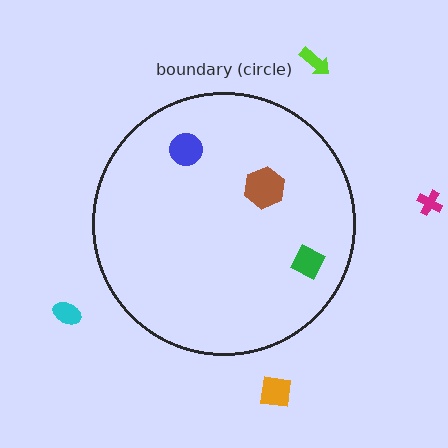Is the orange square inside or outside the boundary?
Outside.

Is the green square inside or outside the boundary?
Inside.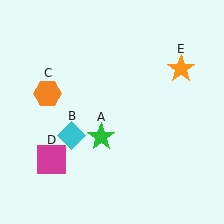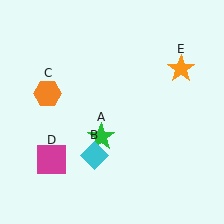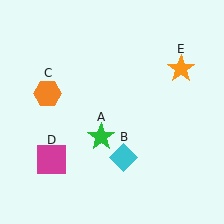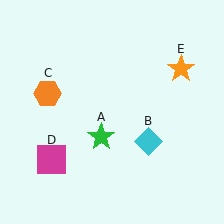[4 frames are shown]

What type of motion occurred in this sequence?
The cyan diamond (object B) rotated counterclockwise around the center of the scene.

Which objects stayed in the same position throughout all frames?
Green star (object A) and orange hexagon (object C) and magenta square (object D) and orange star (object E) remained stationary.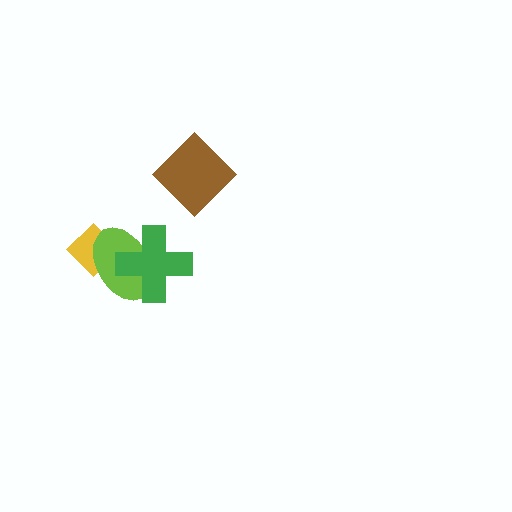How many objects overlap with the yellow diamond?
1 object overlaps with the yellow diamond.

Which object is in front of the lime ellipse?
The green cross is in front of the lime ellipse.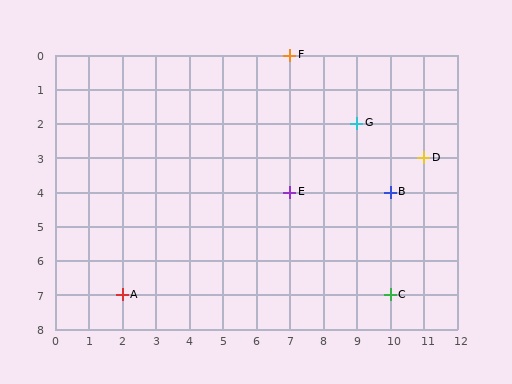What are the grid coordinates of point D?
Point D is at grid coordinates (11, 3).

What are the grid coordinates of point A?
Point A is at grid coordinates (2, 7).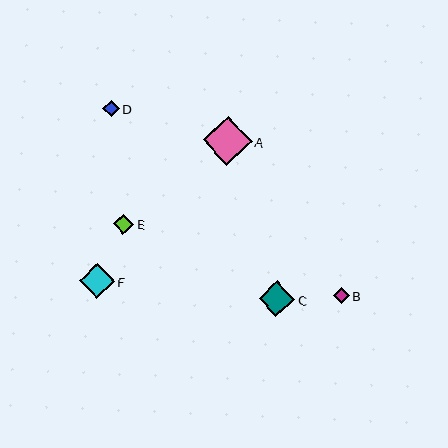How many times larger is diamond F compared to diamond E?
Diamond F is approximately 1.8 times the size of diamond E.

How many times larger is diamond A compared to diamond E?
Diamond A is approximately 2.5 times the size of diamond E.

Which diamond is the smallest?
Diamond B is the smallest with a size of approximately 15 pixels.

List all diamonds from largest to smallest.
From largest to smallest: A, C, F, E, D, B.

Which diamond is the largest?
Diamond A is the largest with a size of approximately 49 pixels.